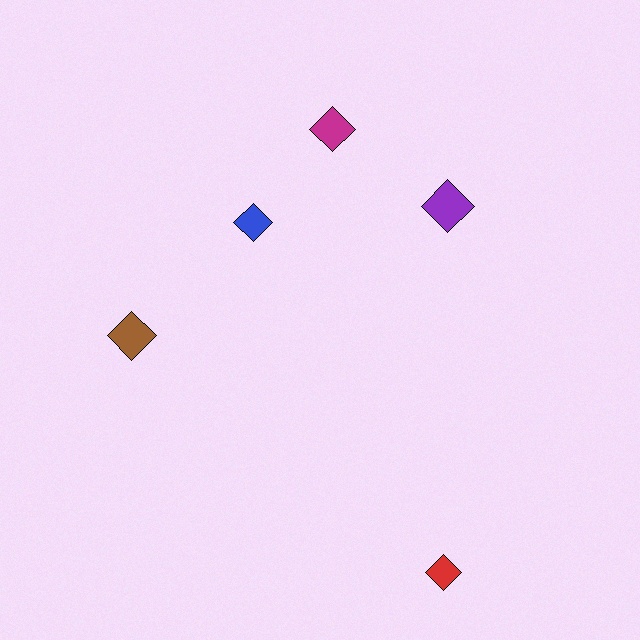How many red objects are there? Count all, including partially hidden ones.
There is 1 red object.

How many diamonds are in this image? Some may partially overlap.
There are 5 diamonds.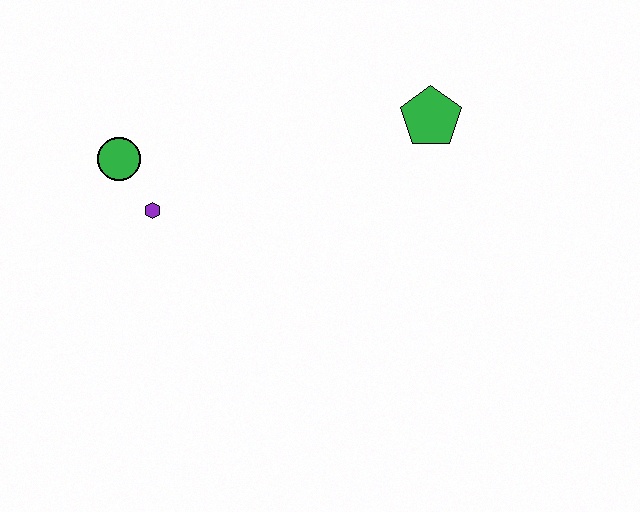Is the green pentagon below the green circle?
No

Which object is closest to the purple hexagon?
The green circle is closest to the purple hexagon.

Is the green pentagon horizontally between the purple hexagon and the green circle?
No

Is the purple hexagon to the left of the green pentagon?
Yes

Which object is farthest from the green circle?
The green pentagon is farthest from the green circle.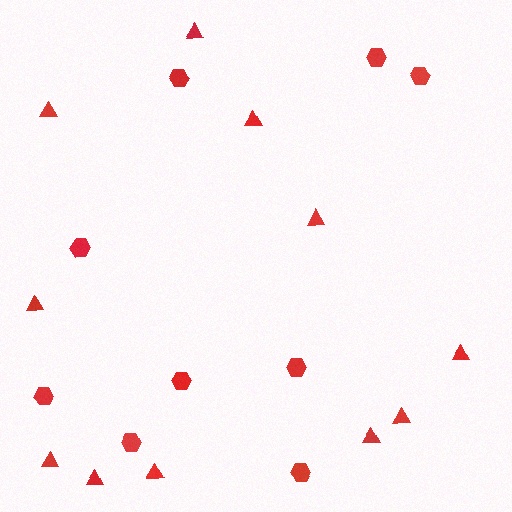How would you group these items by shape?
There are 2 groups: one group of hexagons (9) and one group of triangles (11).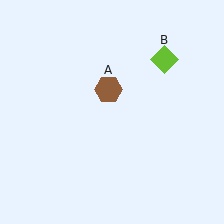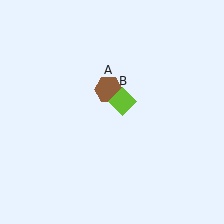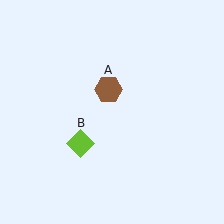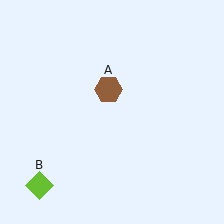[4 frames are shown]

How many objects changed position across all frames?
1 object changed position: lime diamond (object B).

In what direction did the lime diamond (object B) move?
The lime diamond (object B) moved down and to the left.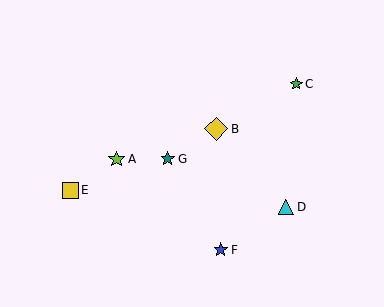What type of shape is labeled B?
Shape B is a yellow diamond.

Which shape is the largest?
The yellow diamond (labeled B) is the largest.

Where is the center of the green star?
The center of the green star is at (296, 84).